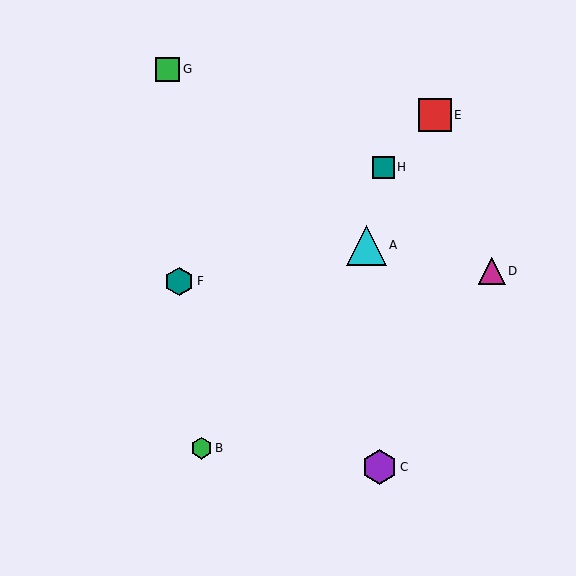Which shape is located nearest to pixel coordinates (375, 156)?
The teal square (labeled H) at (383, 168) is nearest to that location.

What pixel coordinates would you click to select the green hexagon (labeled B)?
Click at (202, 448) to select the green hexagon B.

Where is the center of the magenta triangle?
The center of the magenta triangle is at (492, 271).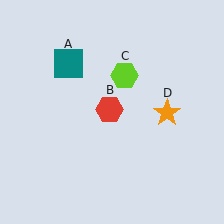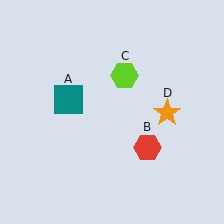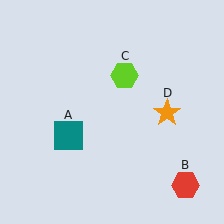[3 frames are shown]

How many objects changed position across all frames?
2 objects changed position: teal square (object A), red hexagon (object B).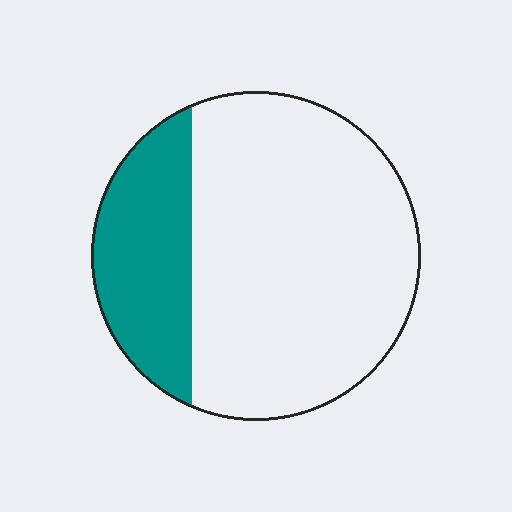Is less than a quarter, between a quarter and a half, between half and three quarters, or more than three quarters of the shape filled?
Between a quarter and a half.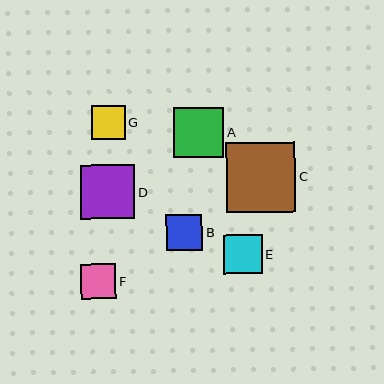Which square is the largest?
Square C is the largest with a size of approximately 70 pixels.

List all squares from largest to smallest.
From largest to smallest: C, D, A, E, B, F, G.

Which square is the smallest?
Square G is the smallest with a size of approximately 34 pixels.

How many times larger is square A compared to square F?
Square A is approximately 1.5 times the size of square F.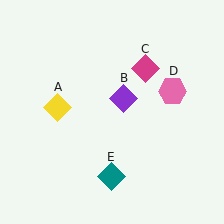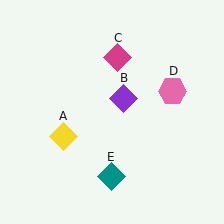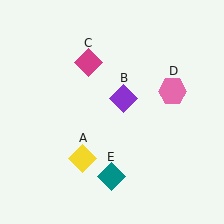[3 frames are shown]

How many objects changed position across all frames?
2 objects changed position: yellow diamond (object A), magenta diamond (object C).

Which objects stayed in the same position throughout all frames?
Purple diamond (object B) and pink hexagon (object D) and teal diamond (object E) remained stationary.